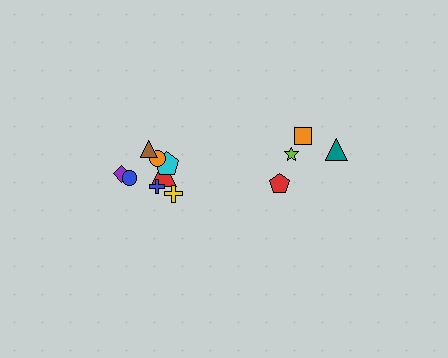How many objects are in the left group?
There are 8 objects.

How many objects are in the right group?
There are 4 objects.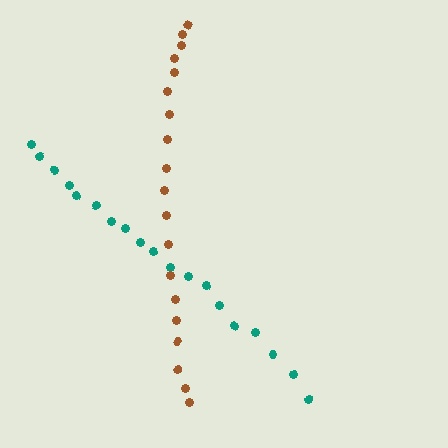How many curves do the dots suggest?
There are 2 distinct paths.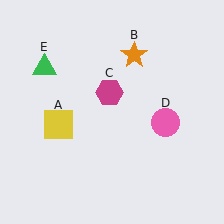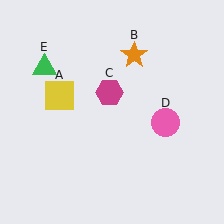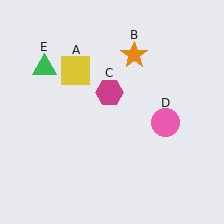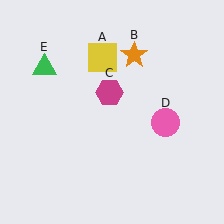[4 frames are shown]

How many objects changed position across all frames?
1 object changed position: yellow square (object A).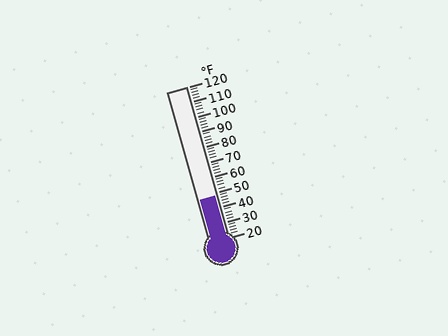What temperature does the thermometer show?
The thermometer shows approximately 48°F.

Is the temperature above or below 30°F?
The temperature is above 30°F.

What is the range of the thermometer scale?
The thermometer scale ranges from 20°F to 120°F.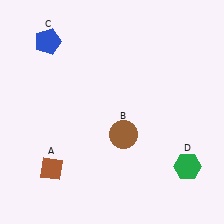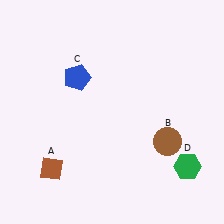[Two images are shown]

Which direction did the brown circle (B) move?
The brown circle (B) moved right.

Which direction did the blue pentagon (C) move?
The blue pentagon (C) moved down.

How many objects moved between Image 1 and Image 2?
2 objects moved between the two images.